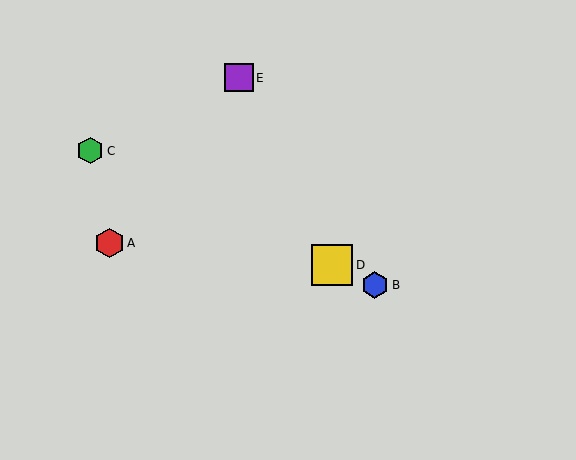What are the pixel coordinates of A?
Object A is at (109, 243).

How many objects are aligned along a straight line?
3 objects (B, C, D) are aligned along a straight line.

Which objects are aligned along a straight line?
Objects B, C, D are aligned along a straight line.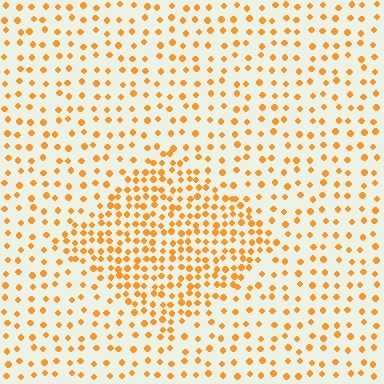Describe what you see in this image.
The image contains small orange elements arranged at two different densities. A diamond-shaped region is visible where the elements are more densely packed than the surrounding area.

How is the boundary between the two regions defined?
The boundary is defined by a change in element density (approximately 2.1x ratio). All elements are the same color, size, and shape.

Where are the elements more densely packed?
The elements are more densely packed inside the diamond boundary.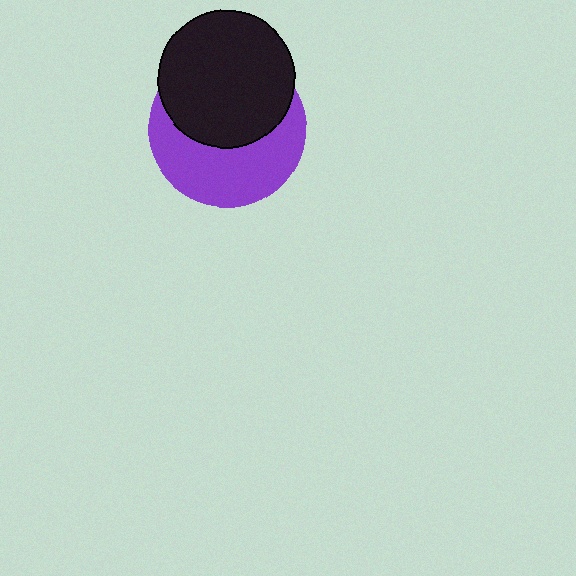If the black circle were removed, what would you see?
You would see the complete purple circle.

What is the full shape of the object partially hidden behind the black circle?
The partially hidden object is a purple circle.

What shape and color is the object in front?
The object in front is a black circle.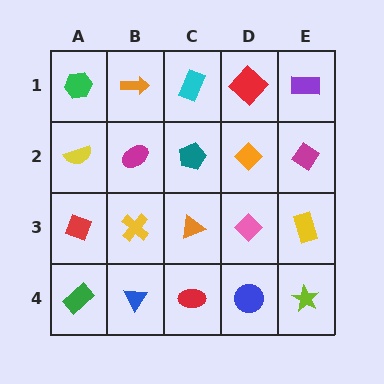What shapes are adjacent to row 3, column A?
A yellow semicircle (row 2, column A), a green rectangle (row 4, column A), a yellow cross (row 3, column B).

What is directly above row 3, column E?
A magenta diamond.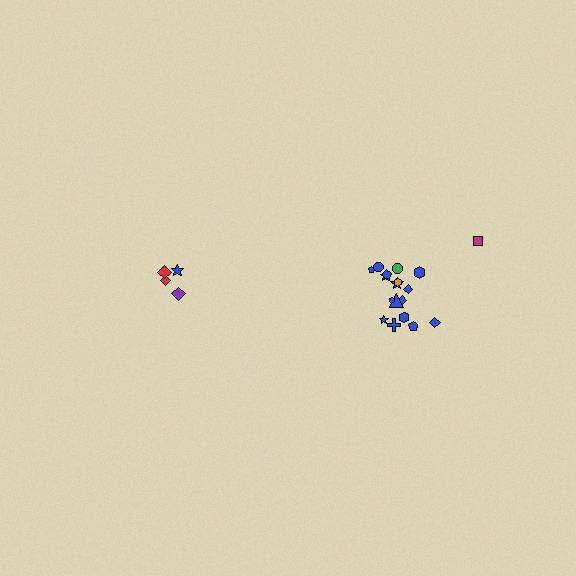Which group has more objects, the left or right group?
The right group.